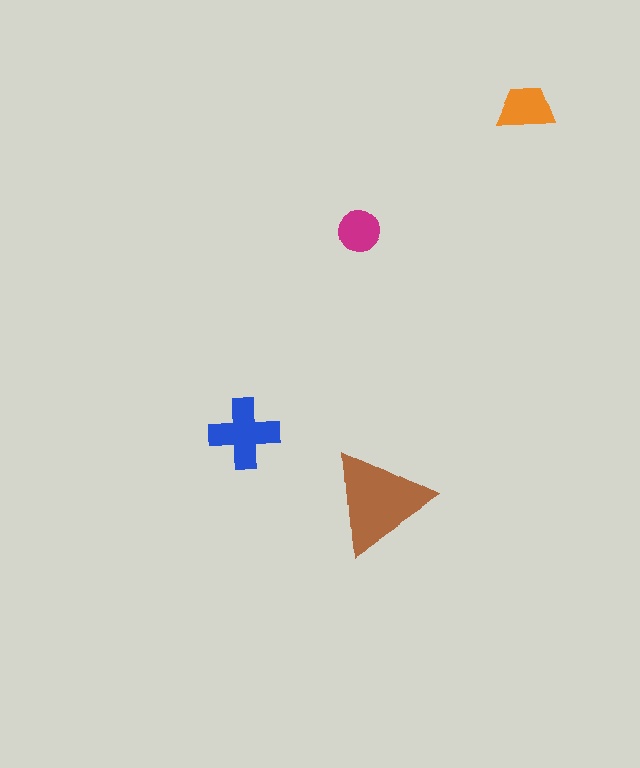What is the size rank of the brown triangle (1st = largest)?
1st.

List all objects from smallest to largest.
The magenta circle, the orange trapezoid, the blue cross, the brown triangle.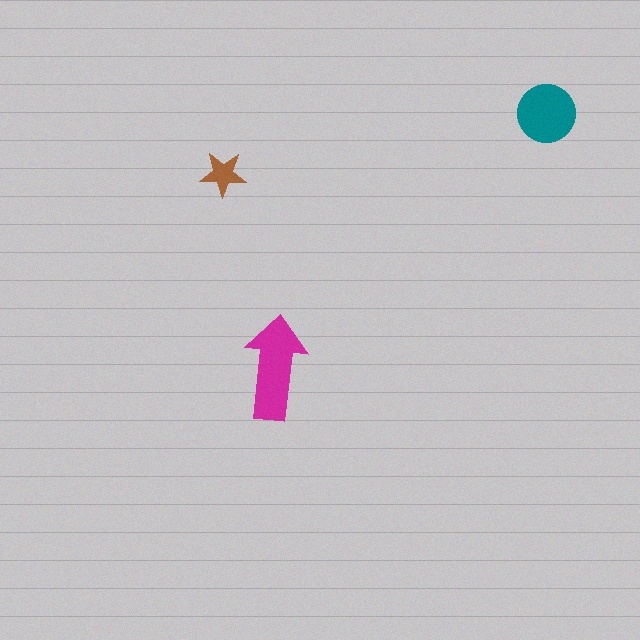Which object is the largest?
The magenta arrow.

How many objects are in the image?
There are 3 objects in the image.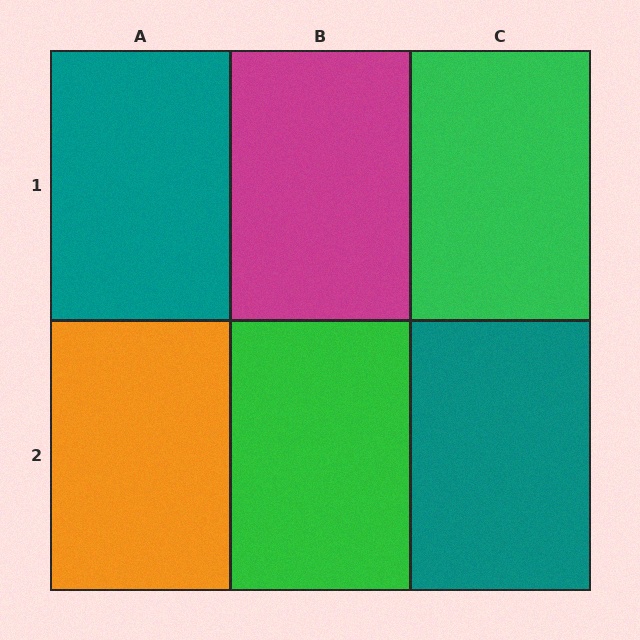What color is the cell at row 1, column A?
Teal.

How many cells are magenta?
1 cell is magenta.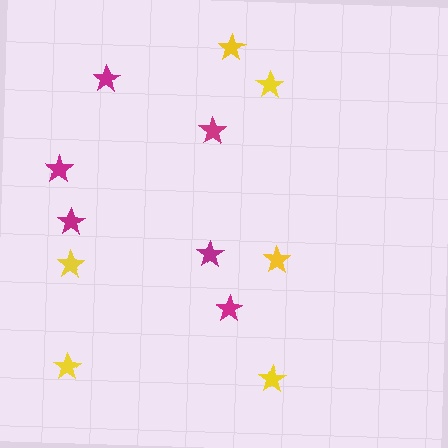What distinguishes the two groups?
There are 2 groups: one group of yellow stars (6) and one group of magenta stars (6).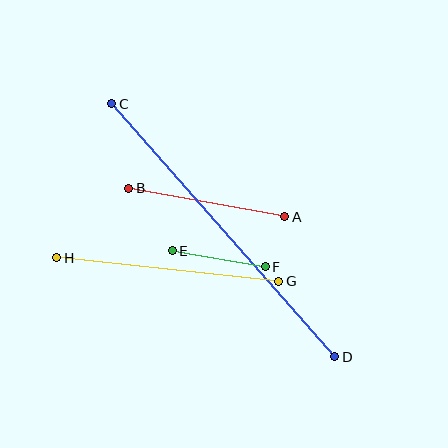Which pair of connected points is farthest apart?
Points C and D are farthest apart.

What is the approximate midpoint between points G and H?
The midpoint is at approximately (168, 269) pixels.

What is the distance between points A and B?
The distance is approximately 159 pixels.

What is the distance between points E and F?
The distance is approximately 94 pixels.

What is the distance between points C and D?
The distance is approximately 337 pixels.